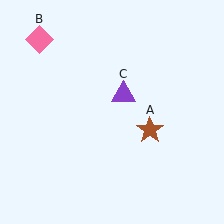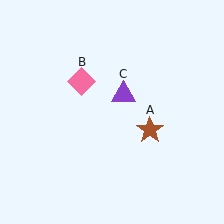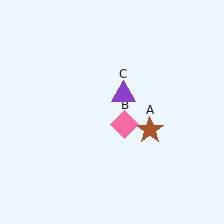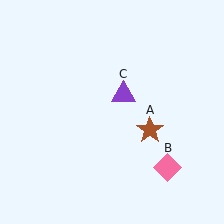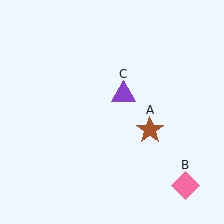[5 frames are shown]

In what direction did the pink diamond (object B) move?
The pink diamond (object B) moved down and to the right.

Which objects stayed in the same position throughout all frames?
Brown star (object A) and purple triangle (object C) remained stationary.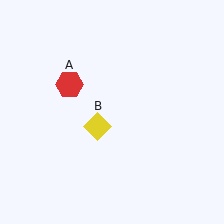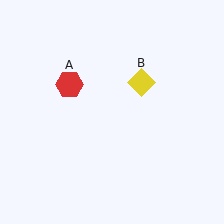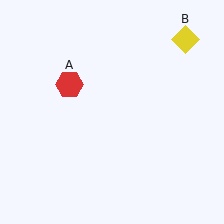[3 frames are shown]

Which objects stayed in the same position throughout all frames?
Red hexagon (object A) remained stationary.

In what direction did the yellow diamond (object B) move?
The yellow diamond (object B) moved up and to the right.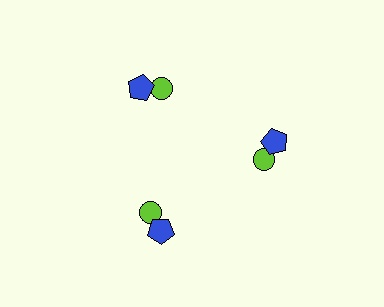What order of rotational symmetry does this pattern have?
This pattern has 3-fold rotational symmetry.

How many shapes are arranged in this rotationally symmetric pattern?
There are 6 shapes, arranged in 3 groups of 2.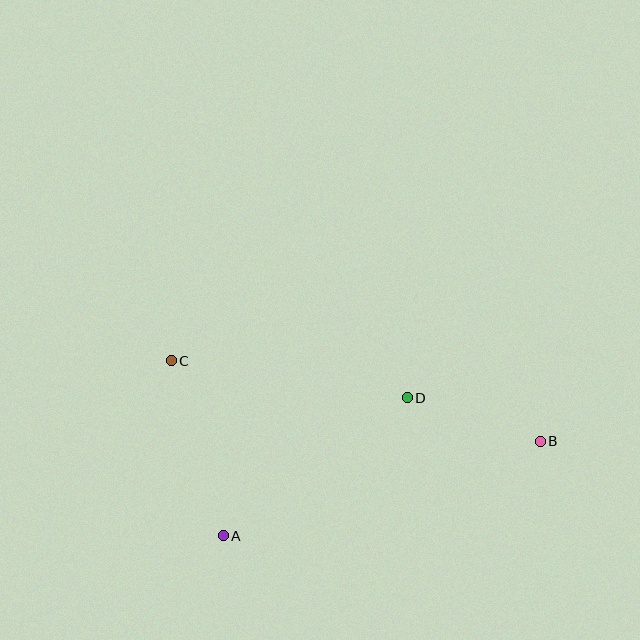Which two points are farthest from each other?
Points B and C are farthest from each other.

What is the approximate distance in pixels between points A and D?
The distance between A and D is approximately 229 pixels.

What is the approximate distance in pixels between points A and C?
The distance between A and C is approximately 182 pixels.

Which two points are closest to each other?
Points B and D are closest to each other.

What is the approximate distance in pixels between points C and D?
The distance between C and D is approximately 239 pixels.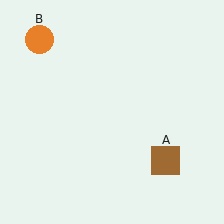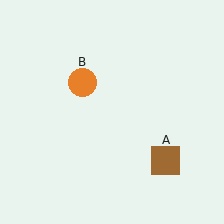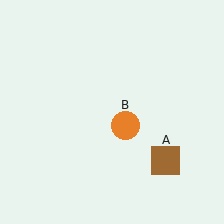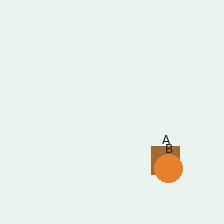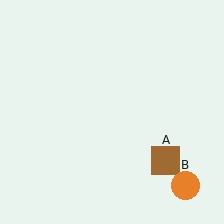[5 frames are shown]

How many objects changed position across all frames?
1 object changed position: orange circle (object B).